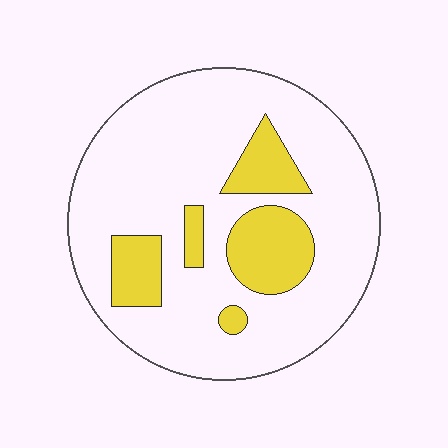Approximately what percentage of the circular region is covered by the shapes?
Approximately 20%.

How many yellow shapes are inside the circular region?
5.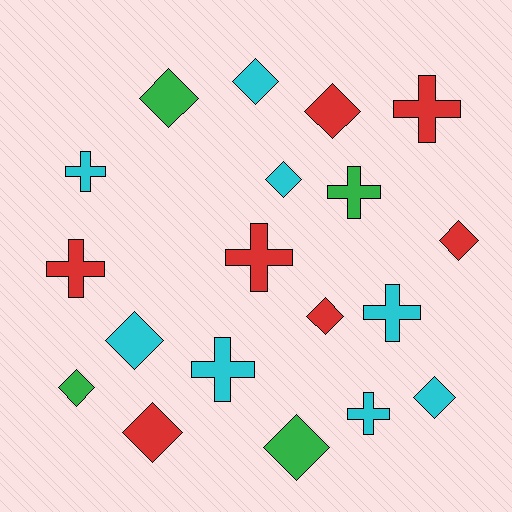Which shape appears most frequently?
Diamond, with 11 objects.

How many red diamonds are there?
There are 4 red diamonds.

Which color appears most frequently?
Cyan, with 8 objects.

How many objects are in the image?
There are 19 objects.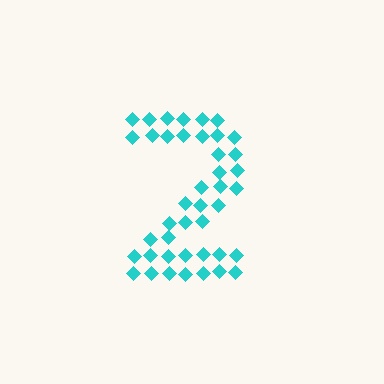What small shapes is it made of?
It is made of small diamonds.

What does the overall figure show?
The overall figure shows the digit 2.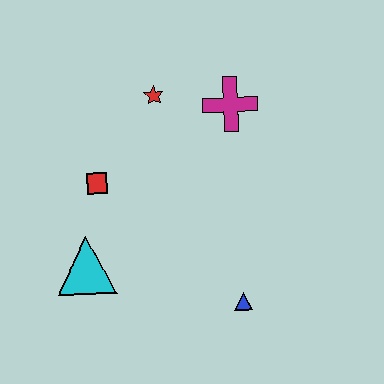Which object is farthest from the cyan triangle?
The magenta cross is farthest from the cyan triangle.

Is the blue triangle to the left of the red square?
No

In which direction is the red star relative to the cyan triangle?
The red star is above the cyan triangle.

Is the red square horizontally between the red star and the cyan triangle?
Yes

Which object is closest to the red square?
The cyan triangle is closest to the red square.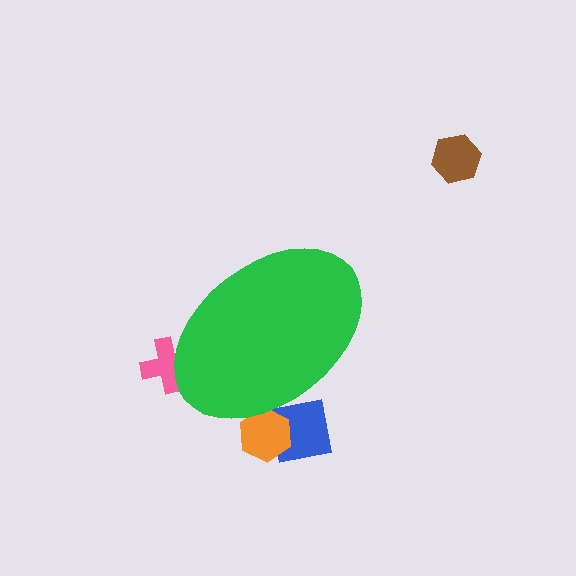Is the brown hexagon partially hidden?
No, the brown hexagon is fully visible.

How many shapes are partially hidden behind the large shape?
3 shapes are partially hidden.